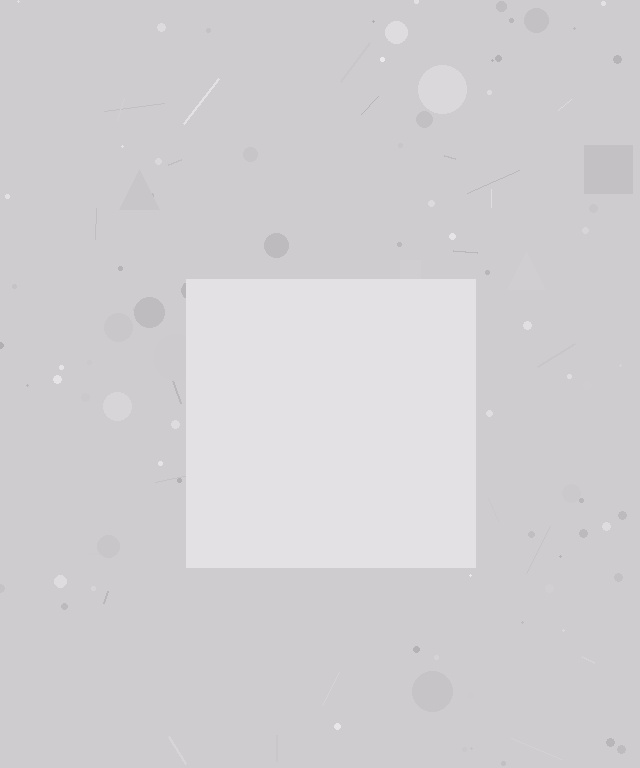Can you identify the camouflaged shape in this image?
The camouflaged shape is a square.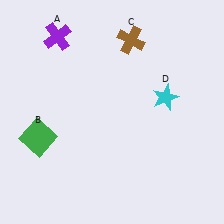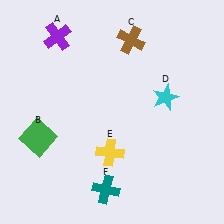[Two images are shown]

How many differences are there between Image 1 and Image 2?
There are 2 differences between the two images.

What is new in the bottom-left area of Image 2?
A yellow cross (E) was added in the bottom-left area of Image 2.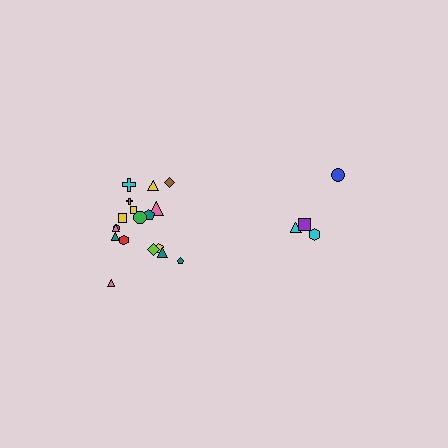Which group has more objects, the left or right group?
The left group.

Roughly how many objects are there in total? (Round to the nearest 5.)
Roughly 20 objects in total.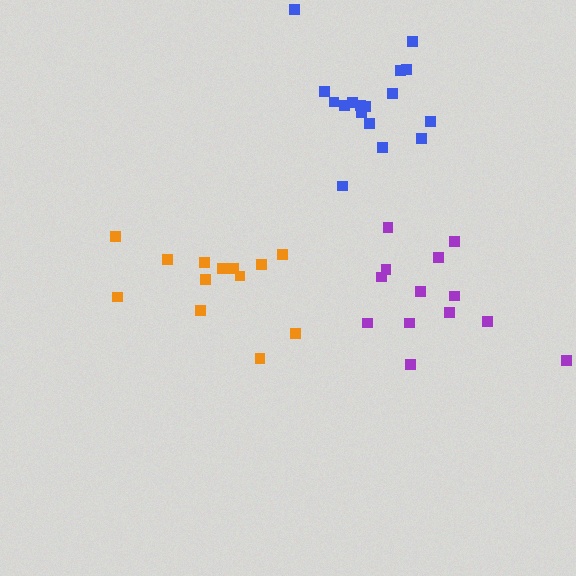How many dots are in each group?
Group 1: 17 dots, Group 2: 13 dots, Group 3: 13 dots (43 total).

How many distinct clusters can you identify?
There are 3 distinct clusters.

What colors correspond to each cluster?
The clusters are colored: blue, orange, purple.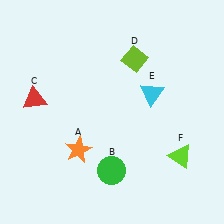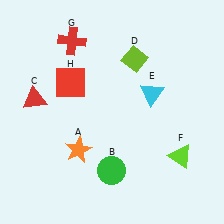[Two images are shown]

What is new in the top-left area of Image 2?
A red cross (G) was added in the top-left area of Image 2.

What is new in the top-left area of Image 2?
A red square (H) was added in the top-left area of Image 2.